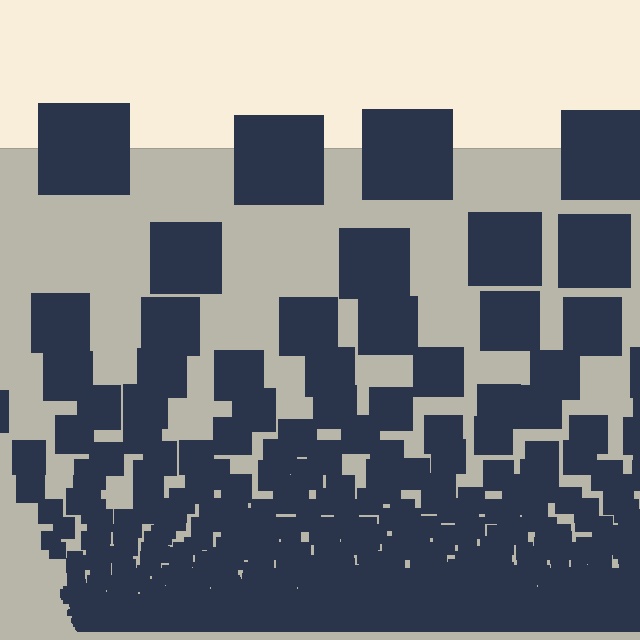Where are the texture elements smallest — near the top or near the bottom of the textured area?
Near the bottom.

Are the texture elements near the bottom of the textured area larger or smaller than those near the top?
Smaller. The gradient is inverted — elements near the bottom are smaller and denser.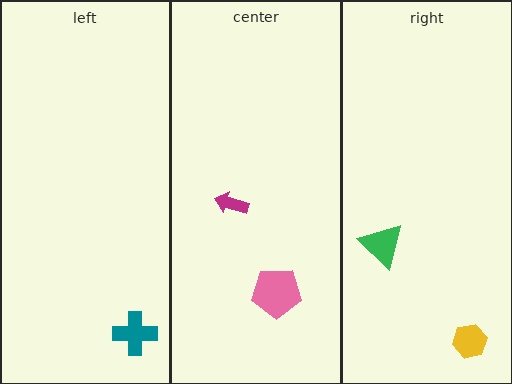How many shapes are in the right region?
2.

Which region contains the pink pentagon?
The center region.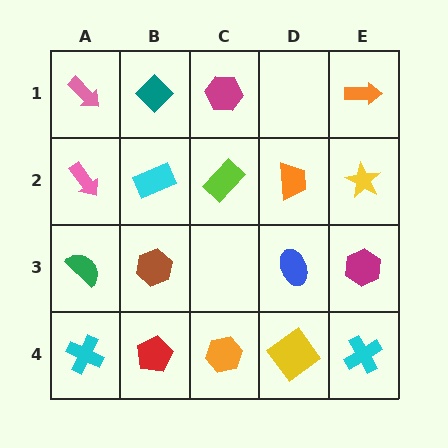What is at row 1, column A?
A pink arrow.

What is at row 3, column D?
A blue ellipse.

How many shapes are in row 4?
5 shapes.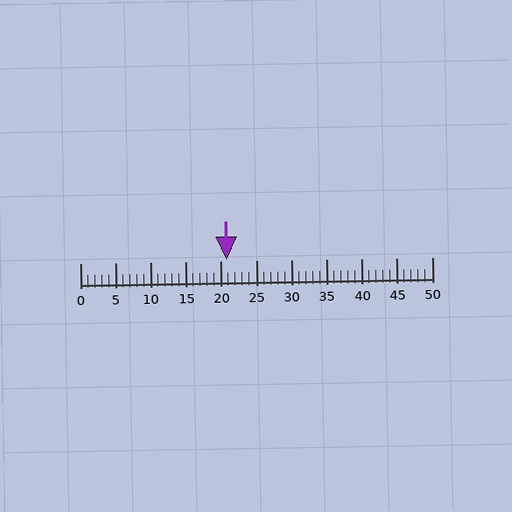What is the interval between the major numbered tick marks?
The major tick marks are spaced 5 units apart.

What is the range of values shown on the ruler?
The ruler shows values from 0 to 50.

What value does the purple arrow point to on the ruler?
The purple arrow points to approximately 21.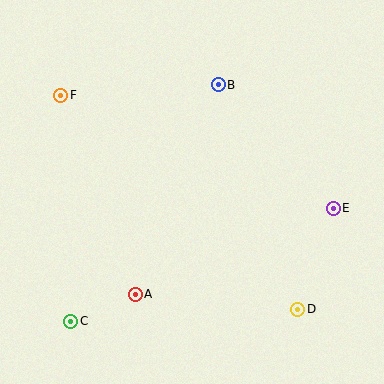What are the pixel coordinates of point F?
Point F is at (61, 95).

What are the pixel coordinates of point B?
Point B is at (218, 85).